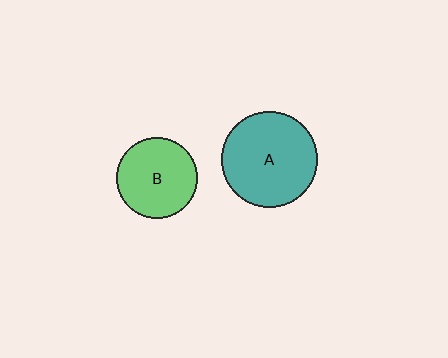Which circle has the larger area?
Circle A (teal).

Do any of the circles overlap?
No, none of the circles overlap.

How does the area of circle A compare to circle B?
Approximately 1.4 times.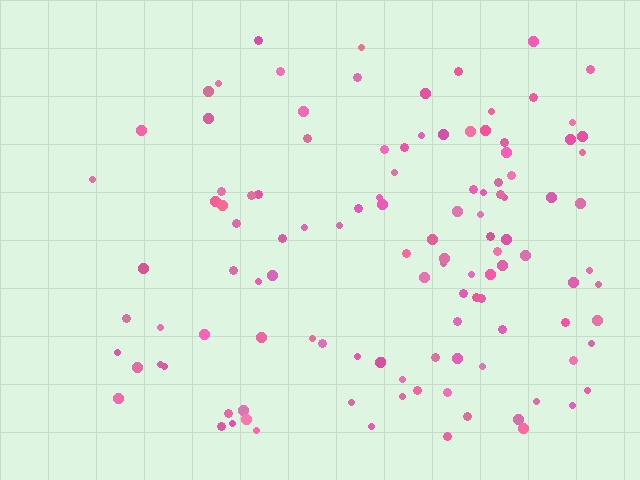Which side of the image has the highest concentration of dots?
The right.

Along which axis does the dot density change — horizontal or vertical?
Horizontal.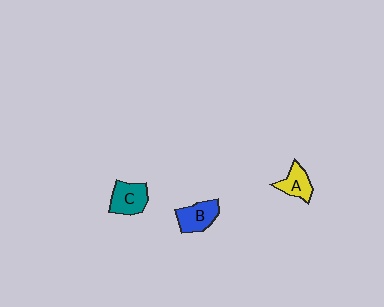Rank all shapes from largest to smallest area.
From largest to smallest: C (teal), B (blue), A (yellow).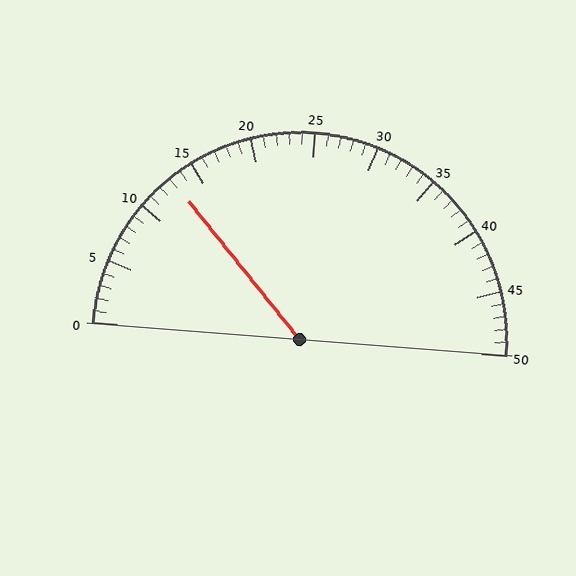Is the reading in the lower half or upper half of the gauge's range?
The reading is in the lower half of the range (0 to 50).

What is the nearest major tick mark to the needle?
The nearest major tick mark is 15.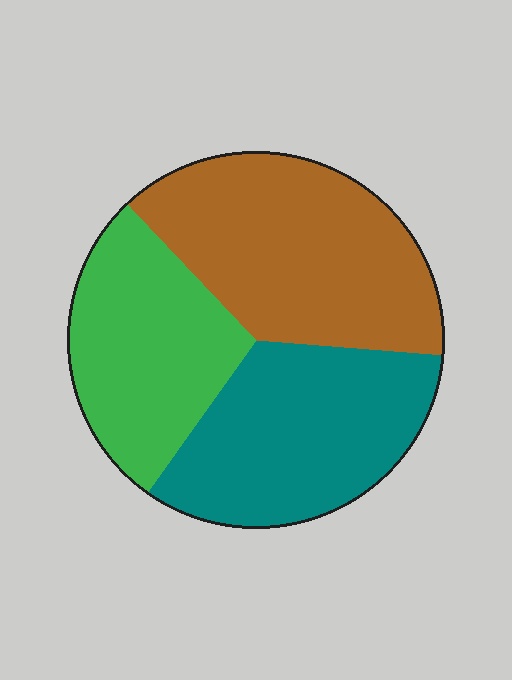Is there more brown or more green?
Brown.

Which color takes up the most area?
Brown, at roughly 40%.